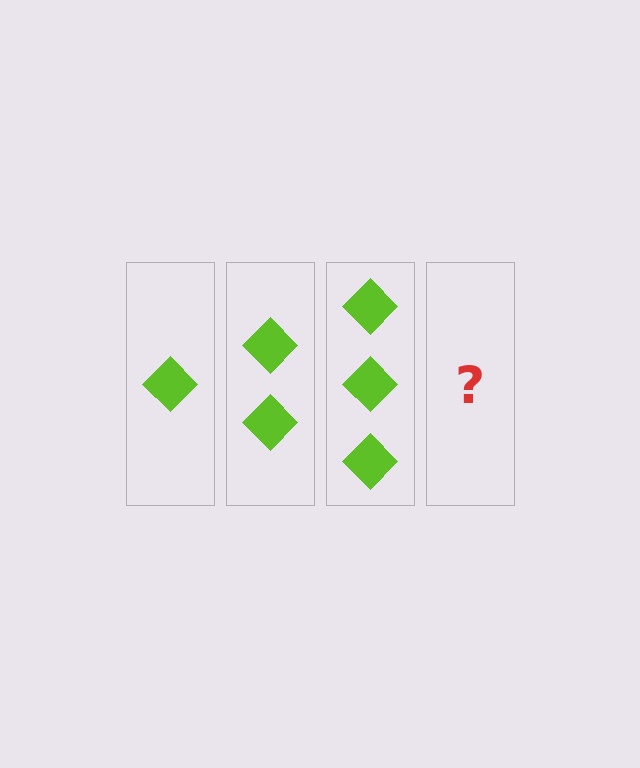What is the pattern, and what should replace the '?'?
The pattern is that each step adds one more diamond. The '?' should be 4 diamonds.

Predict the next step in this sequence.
The next step is 4 diamonds.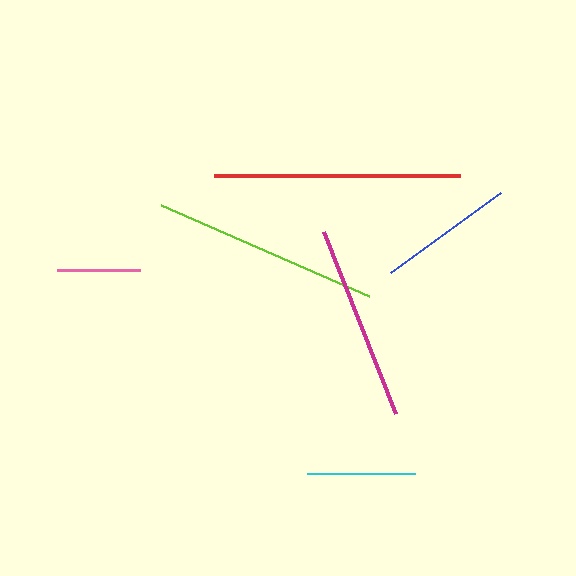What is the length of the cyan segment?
The cyan segment is approximately 109 pixels long.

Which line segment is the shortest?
The pink line is the shortest at approximately 82 pixels.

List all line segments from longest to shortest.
From longest to shortest: red, lime, magenta, blue, cyan, pink.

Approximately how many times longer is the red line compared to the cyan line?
The red line is approximately 2.3 times the length of the cyan line.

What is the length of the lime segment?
The lime segment is approximately 227 pixels long.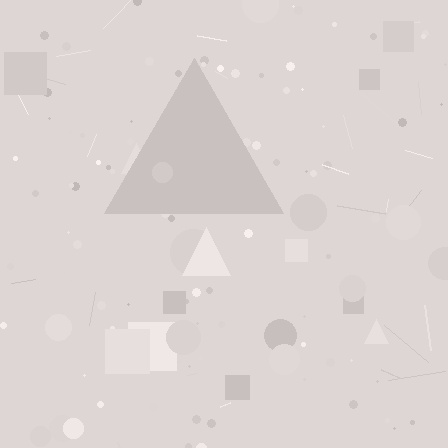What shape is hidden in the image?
A triangle is hidden in the image.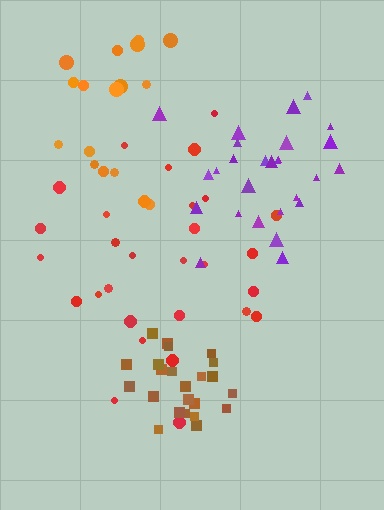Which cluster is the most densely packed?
Brown.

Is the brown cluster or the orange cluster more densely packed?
Brown.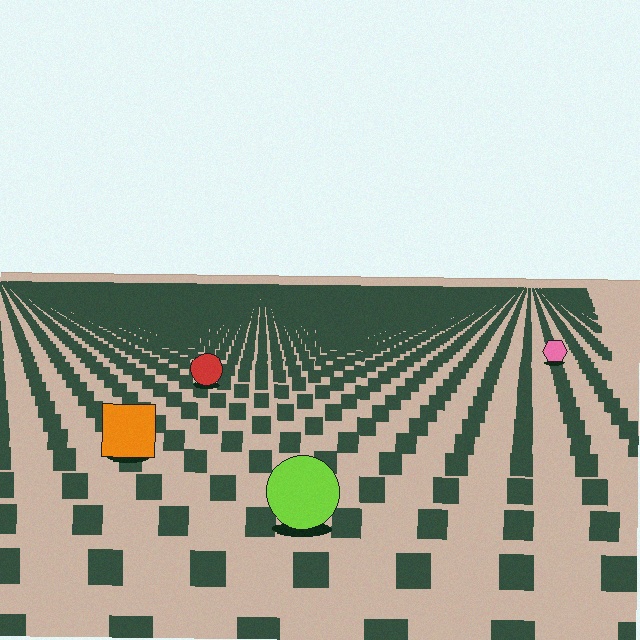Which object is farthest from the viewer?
The pink hexagon is farthest from the viewer. It appears smaller and the ground texture around it is denser.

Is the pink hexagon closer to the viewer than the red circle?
No. The red circle is closer — you can tell from the texture gradient: the ground texture is coarser near it.